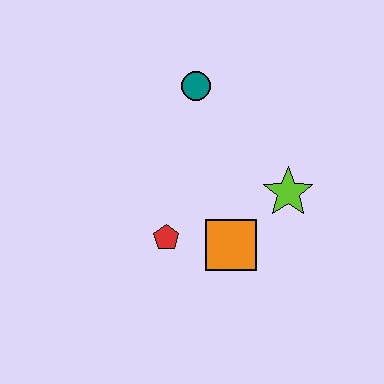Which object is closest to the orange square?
The red pentagon is closest to the orange square.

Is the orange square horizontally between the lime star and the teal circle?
Yes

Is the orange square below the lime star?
Yes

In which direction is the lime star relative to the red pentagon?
The lime star is to the right of the red pentagon.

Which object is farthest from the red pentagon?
The teal circle is farthest from the red pentagon.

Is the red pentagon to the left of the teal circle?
Yes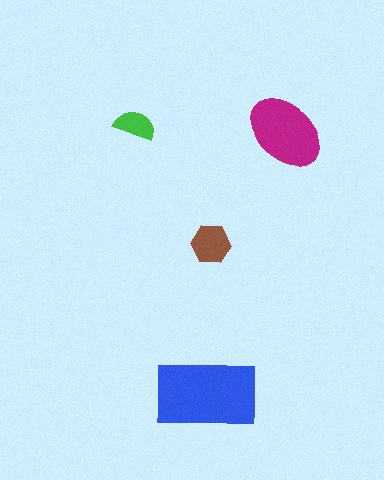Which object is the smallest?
The green semicircle.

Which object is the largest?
The blue rectangle.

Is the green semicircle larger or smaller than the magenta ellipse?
Smaller.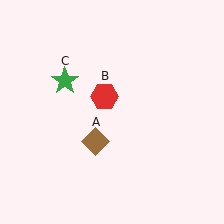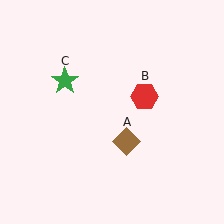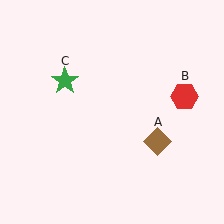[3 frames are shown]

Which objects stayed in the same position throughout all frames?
Green star (object C) remained stationary.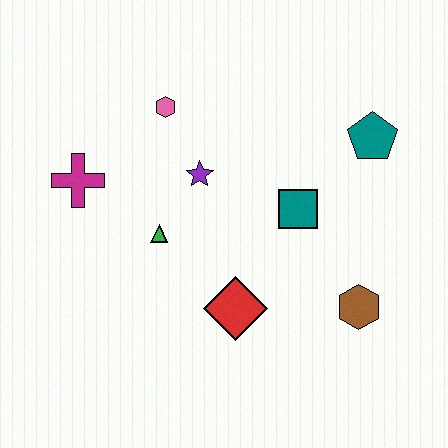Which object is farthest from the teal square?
The magenta cross is farthest from the teal square.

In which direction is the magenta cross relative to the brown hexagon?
The magenta cross is to the left of the brown hexagon.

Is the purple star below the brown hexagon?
No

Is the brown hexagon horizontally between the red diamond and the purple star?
No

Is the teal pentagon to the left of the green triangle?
No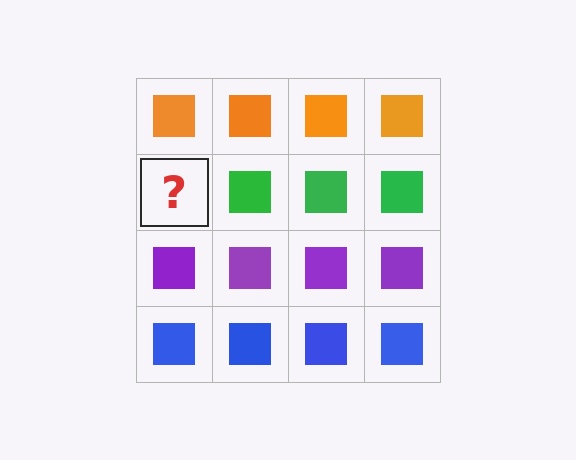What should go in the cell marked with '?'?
The missing cell should contain a green square.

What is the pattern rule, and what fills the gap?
The rule is that each row has a consistent color. The gap should be filled with a green square.